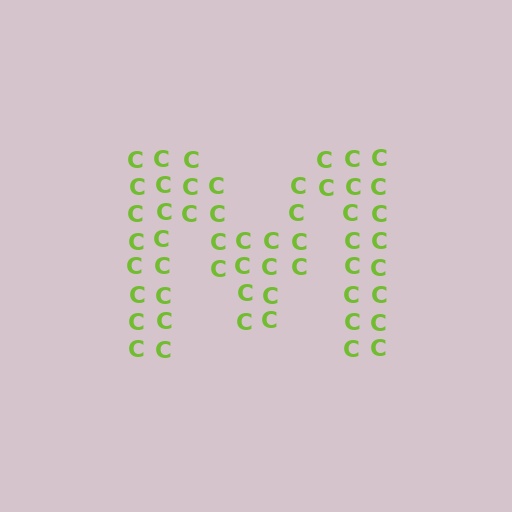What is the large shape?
The large shape is the letter M.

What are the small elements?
The small elements are letter C's.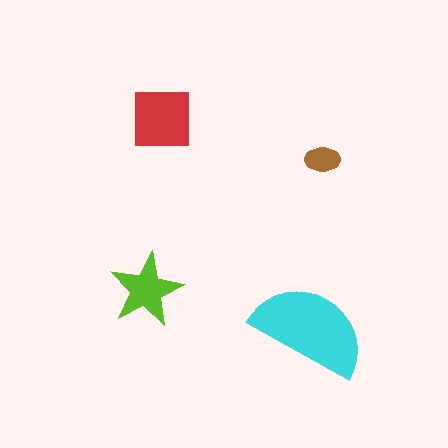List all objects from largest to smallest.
The cyan semicircle, the red square, the lime star, the brown ellipse.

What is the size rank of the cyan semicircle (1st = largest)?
1st.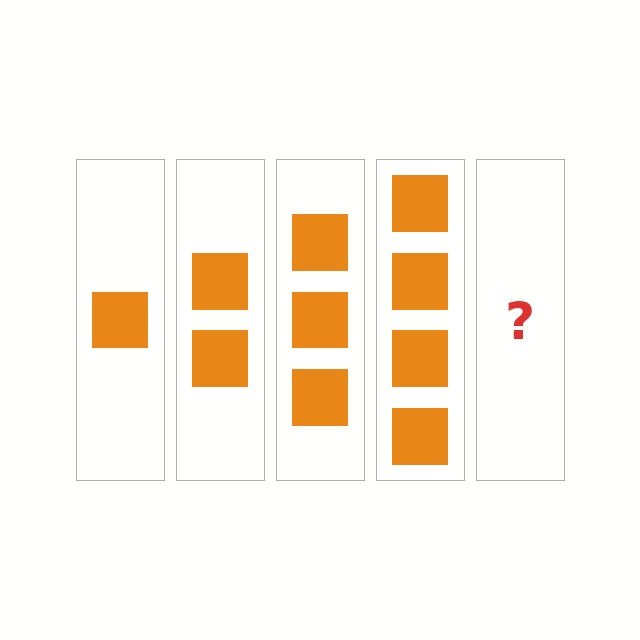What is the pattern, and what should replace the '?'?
The pattern is that each step adds one more square. The '?' should be 5 squares.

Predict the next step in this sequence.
The next step is 5 squares.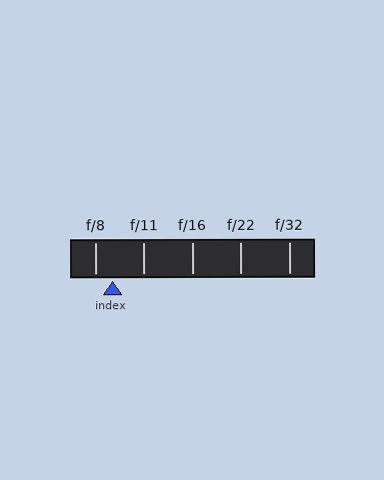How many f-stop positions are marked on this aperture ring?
There are 5 f-stop positions marked.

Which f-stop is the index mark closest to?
The index mark is closest to f/8.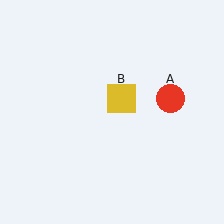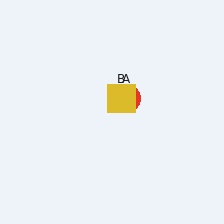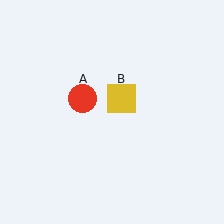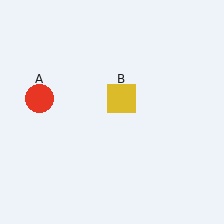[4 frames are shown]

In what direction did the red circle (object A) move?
The red circle (object A) moved left.